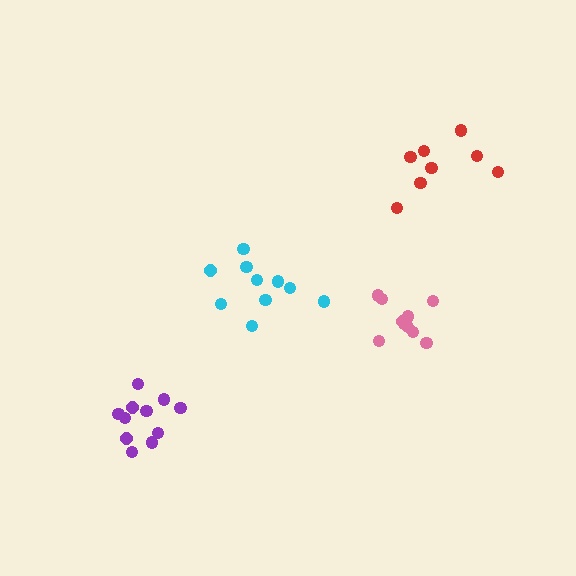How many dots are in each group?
Group 1: 9 dots, Group 2: 10 dots, Group 3: 10 dots, Group 4: 12 dots (41 total).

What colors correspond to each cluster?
The clusters are colored: red, pink, cyan, purple.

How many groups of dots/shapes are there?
There are 4 groups.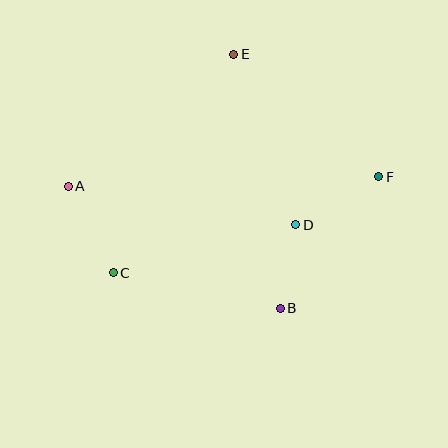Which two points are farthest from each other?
Points A and F are farthest from each other.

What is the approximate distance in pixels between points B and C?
The distance between B and C is approximately 171 pixels.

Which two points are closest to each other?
Points B and D are closest to each other.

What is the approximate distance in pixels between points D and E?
The distance between D and E is approximately 181 pixels.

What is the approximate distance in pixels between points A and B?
The distance between A and B is approximately 245 pixels.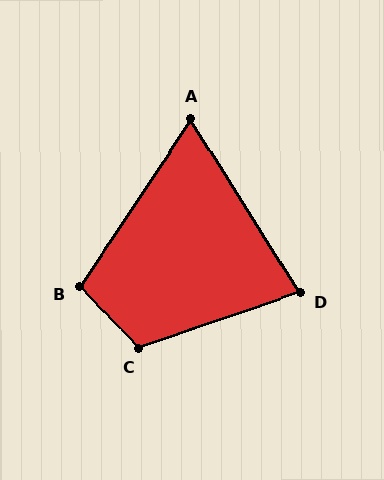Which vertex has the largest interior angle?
C, at approximately 114 degrees.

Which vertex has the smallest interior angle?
A, at approximately 66 degrees.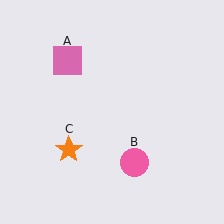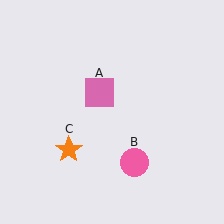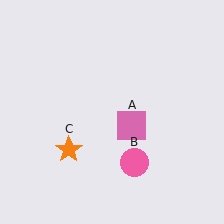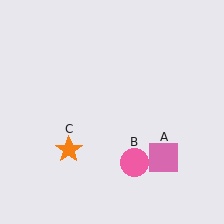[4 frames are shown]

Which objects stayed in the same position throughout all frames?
Pink circle (object B) and orange star (object C) remained stationary.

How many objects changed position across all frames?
1 object changed position: pink square (object A).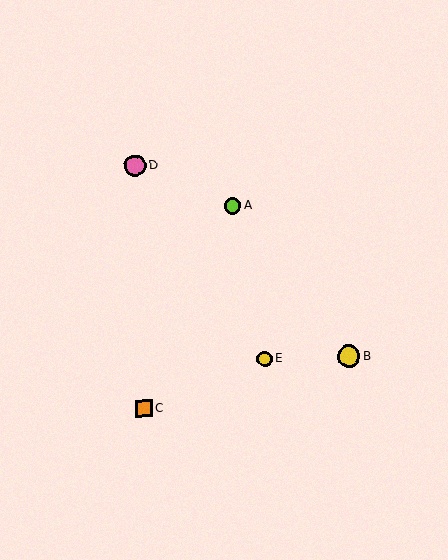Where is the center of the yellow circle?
The center of the yellow circle is at (349, 356).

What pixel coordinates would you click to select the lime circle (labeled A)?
Click at (232, 206) to select the lime circle A.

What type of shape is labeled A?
Shape A is a lime circle.